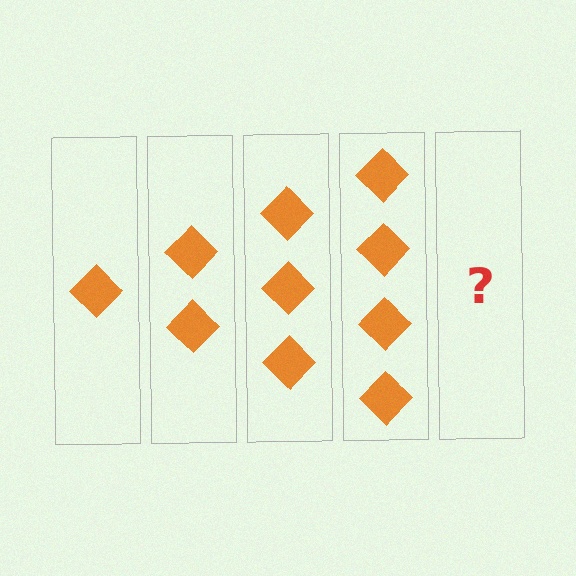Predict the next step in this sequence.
The next step is 5 diamonds.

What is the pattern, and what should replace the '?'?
The pattern is that each step adds one more diamond. The '?' should be 5 diamonds.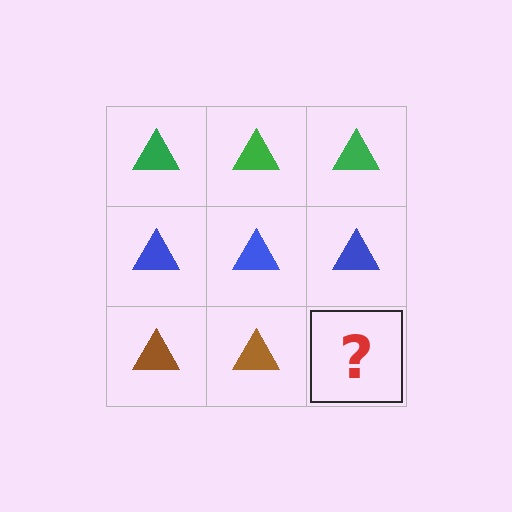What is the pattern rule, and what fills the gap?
The rule is that each row has a consistent color. The gap should be filled with a brown triangle.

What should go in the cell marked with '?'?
The missing cell should contain a brown triangle.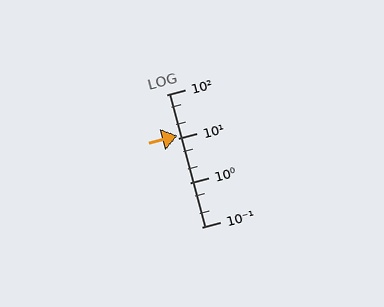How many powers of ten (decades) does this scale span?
The scale spans 3 decades, from 0.1 to 100.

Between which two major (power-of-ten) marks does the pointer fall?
The pointer is between 10 and 100.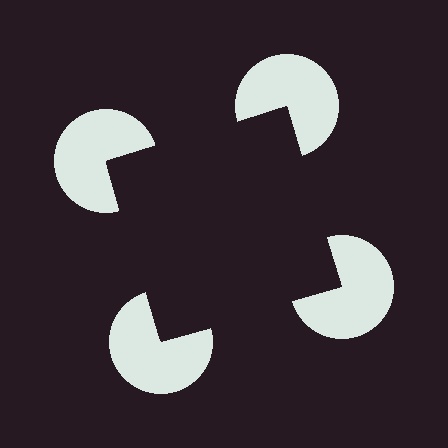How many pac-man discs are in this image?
There are 4 — one at each vertex of the illusory square.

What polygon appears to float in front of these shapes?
An illusory square — its edges are inferred from the aligned wedge cuts in the pac-man discs, not physically drawn.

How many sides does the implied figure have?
4 sides.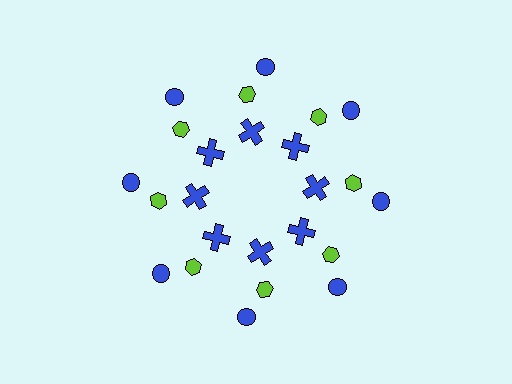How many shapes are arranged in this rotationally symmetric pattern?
There are 24 shapes, arranged in 8 groups of 3.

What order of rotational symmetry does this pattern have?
This pattern has 8-fold rotational symmetry.